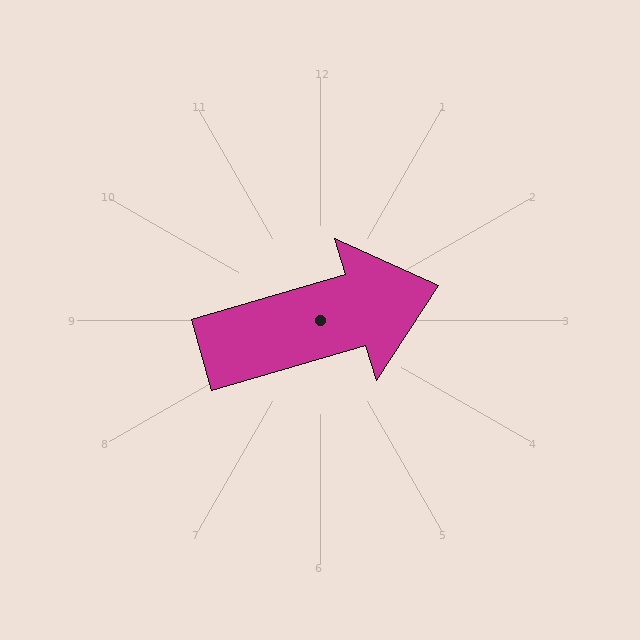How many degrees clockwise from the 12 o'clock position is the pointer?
Approximately 74 degrees.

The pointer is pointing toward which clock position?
Roughly 2 o'clock.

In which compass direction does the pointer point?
East.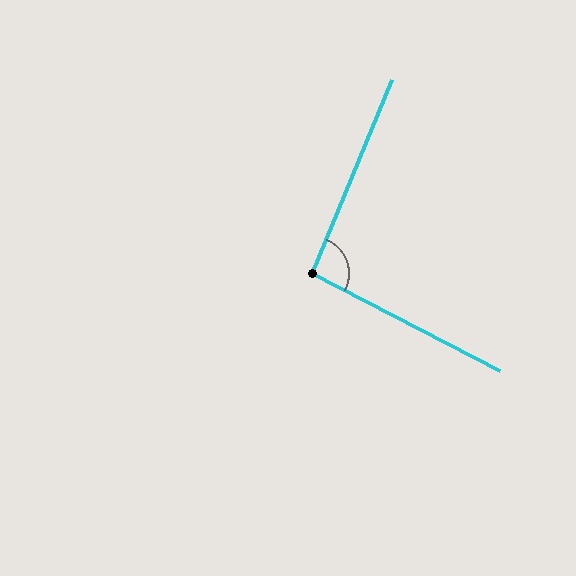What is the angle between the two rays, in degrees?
Approximately 95 degrees.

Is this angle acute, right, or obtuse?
It is approximately a right angle.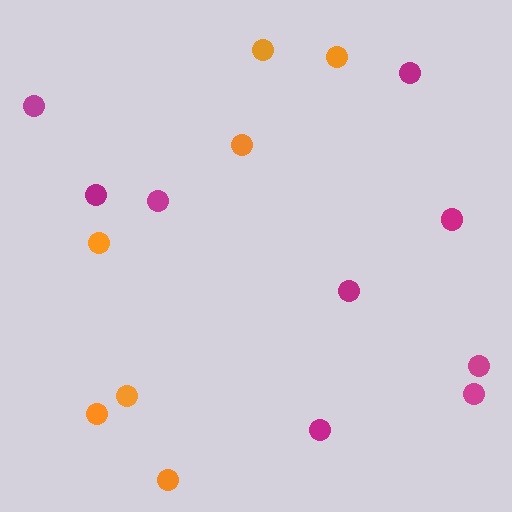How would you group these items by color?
There are 2 groups: one group of magenta circles (9) and one group of orange circles (7).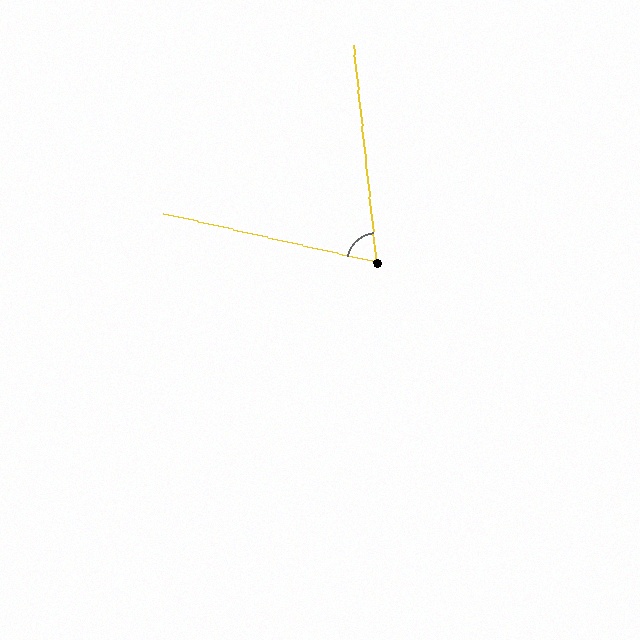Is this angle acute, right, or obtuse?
It is acute.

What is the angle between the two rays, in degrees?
Approximately 71 degrees.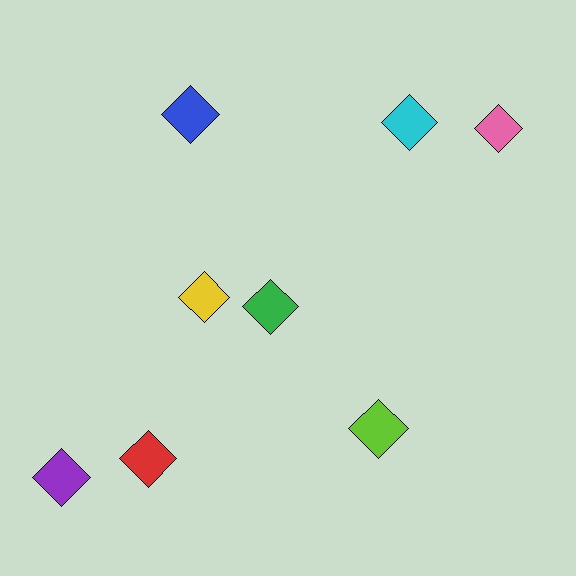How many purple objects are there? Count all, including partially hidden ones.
There is 1 purple object.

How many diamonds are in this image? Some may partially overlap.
There are 8 diamonds.